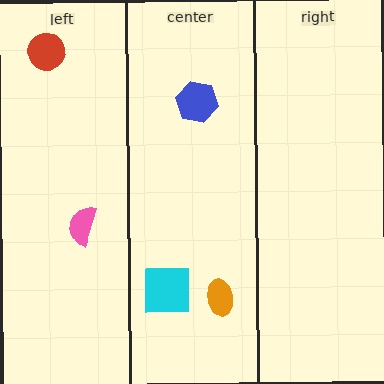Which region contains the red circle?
The left region.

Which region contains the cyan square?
The center region.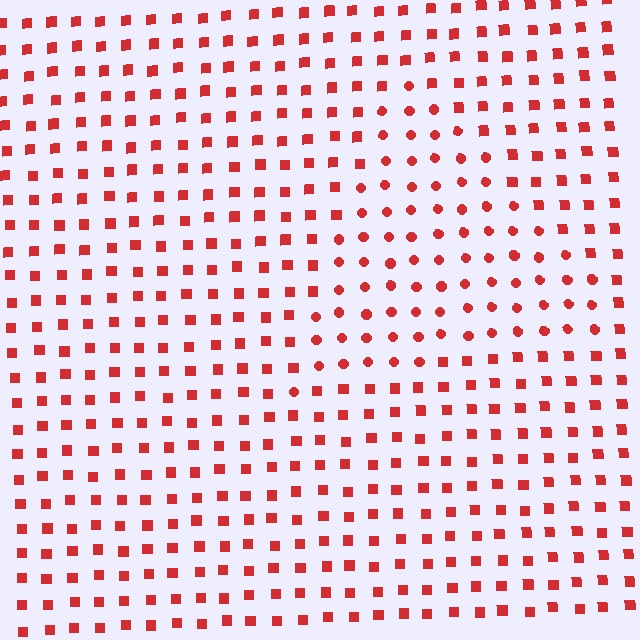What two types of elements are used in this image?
The image uses circles inside the triangle region and squares outside it.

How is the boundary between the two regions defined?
The boundary is defined by a change in element shape: circles inside vs. squares outside. All elements share the same color and spacing.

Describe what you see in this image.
The image is filled with small red elements arranged in a uniform grid. A triangle-shaped region contains circles, while the surrounding area contains squares. The boundary is defined purely by the change in element shape.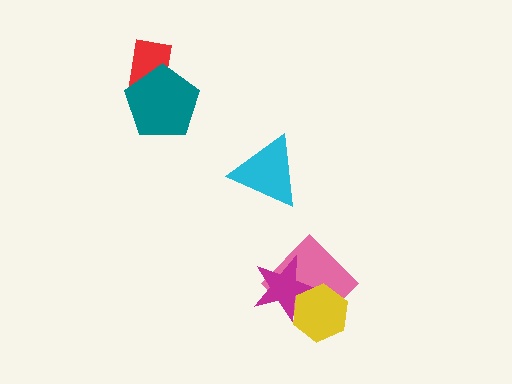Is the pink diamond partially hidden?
Yes, it is partially covered by another shape.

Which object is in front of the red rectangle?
The teal pentagon is in front of the red rectangle.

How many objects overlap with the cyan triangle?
0 objects overlap with the cyan triangle.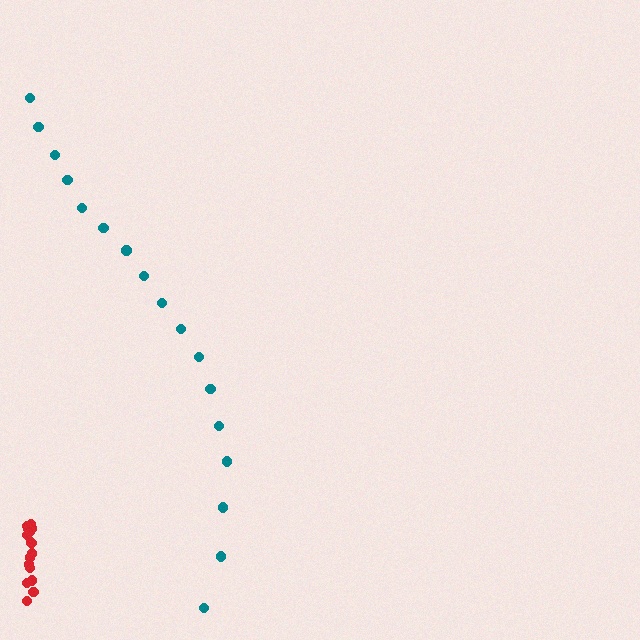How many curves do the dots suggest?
There are 2 distinct paths.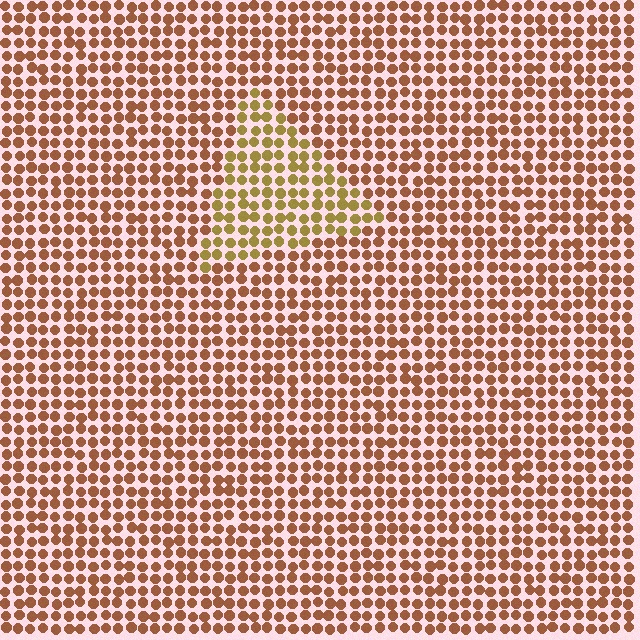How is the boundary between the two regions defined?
The boundary is defined purely by a slight shift in hue (about 31 degrees). Spacing, size, and orientation are identical on both sides.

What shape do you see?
I see a triangle.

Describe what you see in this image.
The image is filled with small brown elements in a uniform arrangement. A triangle-shaped region is visible where the elements are tinted to a slightly different hue, forming a subtle color boundary.